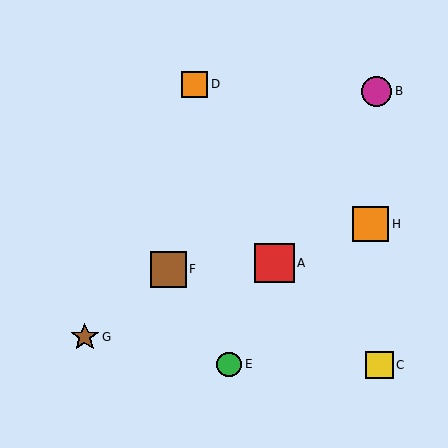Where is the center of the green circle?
The center of the green circle is at (229, 365).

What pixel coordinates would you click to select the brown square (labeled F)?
Click at (169, 269) to select the brown square F.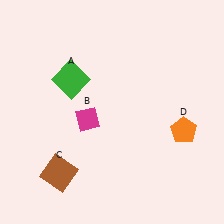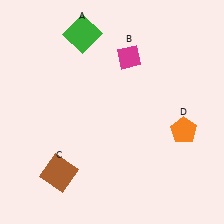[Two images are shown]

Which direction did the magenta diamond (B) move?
The magenta diamond (B) moved up.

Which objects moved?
The objects that moved are: the green square (A), the magenta diamond (B).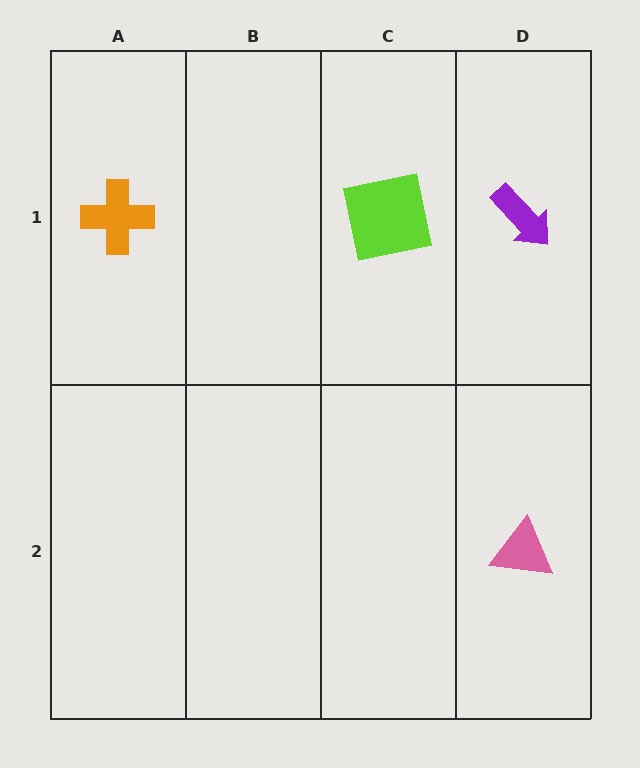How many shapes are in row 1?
3 shapes.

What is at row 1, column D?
A purple arrow.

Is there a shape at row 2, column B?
No, that cell is empty.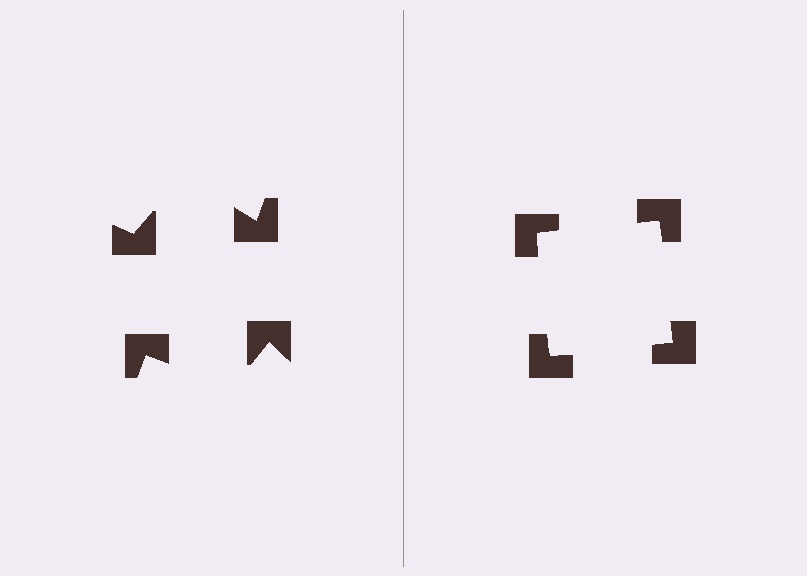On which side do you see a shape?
An illusory square appears on the right side. On the left side the wedge cuts are rotated, so no coherent shape forms.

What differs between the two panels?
The notched squares are positioned identically on both sides; only the wedge orientations differ. On the right they align to a square; on the left they are misaligned.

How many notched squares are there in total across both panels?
8 — 4 on each side.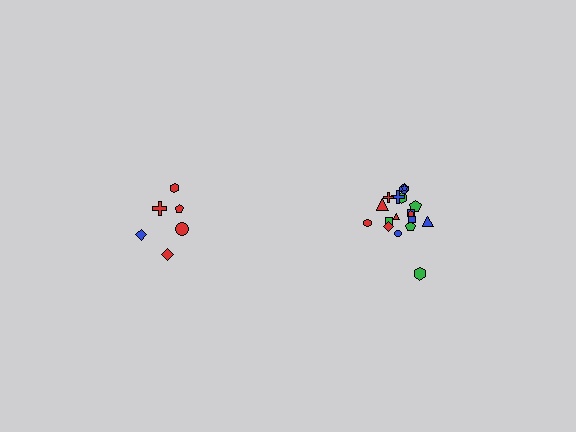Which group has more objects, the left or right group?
The right group.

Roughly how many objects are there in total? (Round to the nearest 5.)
Roughly 25 objects in total.